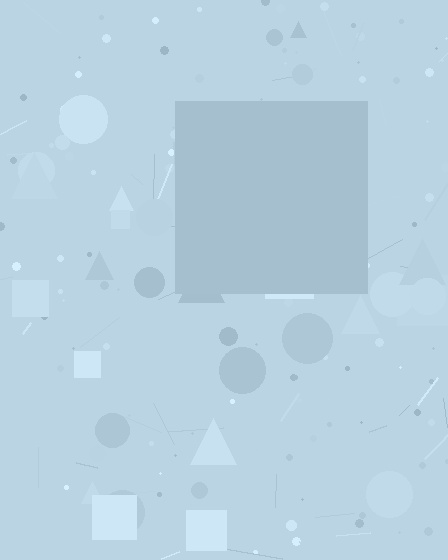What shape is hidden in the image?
A square is hidden in the image.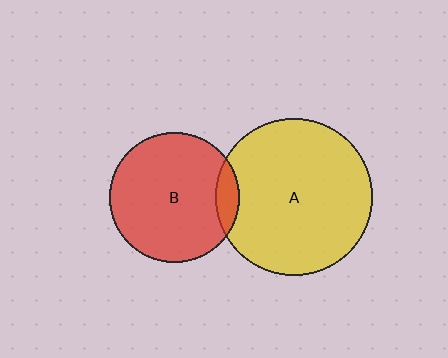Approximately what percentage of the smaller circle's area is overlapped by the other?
Approximately 10%.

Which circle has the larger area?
Circle A (yellow).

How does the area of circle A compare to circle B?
Approximately 1.5 times.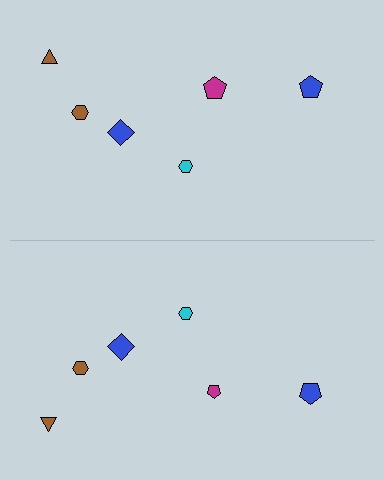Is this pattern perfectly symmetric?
No, the pattern is not perfectly symmetric. The magenta pentagon on the bottom side has a different size than its mirror counterpart.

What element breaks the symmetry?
The magenta pentagon on the bottom side has a different size than its mirror counterpart.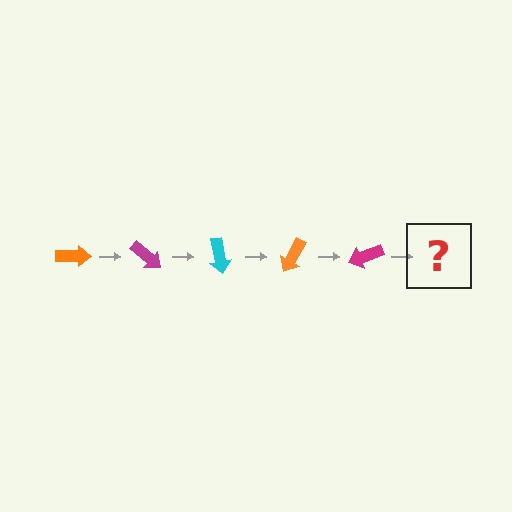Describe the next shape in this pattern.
It should be a cyan arrow, rotated 200 degrees from the start.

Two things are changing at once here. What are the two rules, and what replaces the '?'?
The two rules are that it rotates 40 degrees each step and the color cycles through orange, magenta, and cyan. The '?' should be a cyan arrow, rotated 200 degrees from the start.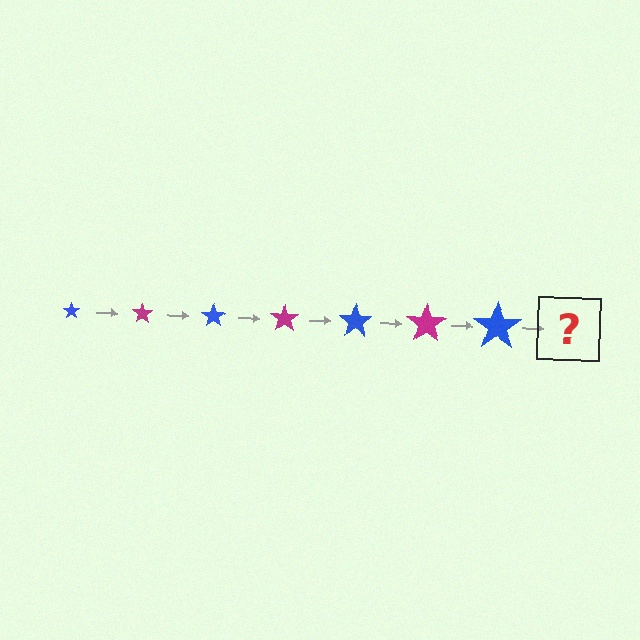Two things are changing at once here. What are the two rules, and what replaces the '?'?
The two rules are that the star grows larger each step and the color cycles through blue and magenta. The '?' should be a magenta star, larger than the previous one.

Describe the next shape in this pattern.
It should be a magenta star, larger than the previous one.